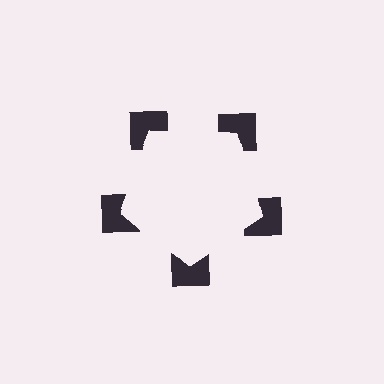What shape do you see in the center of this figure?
An illusory pentagon — its edges are inferred from the aligned wedge cuts in the notched squares, not physically drawn.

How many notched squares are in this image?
There are 5 — one at each vertex of the illusory pentagon.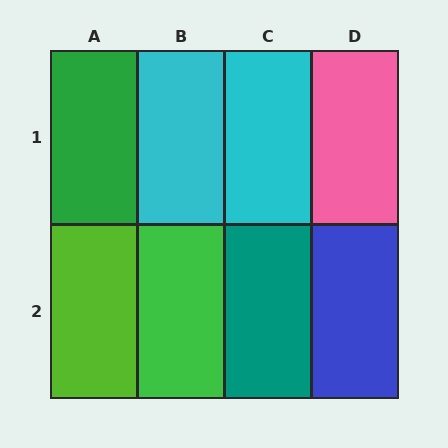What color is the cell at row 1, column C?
Cyan.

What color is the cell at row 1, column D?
Pink.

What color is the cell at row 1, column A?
Green.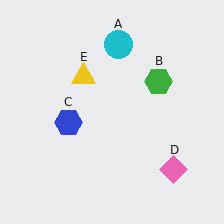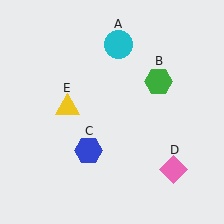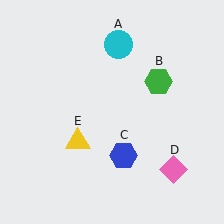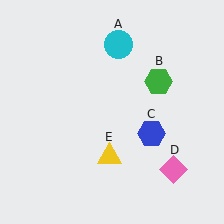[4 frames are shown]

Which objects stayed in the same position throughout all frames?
Cyan circle (object A) and green hexagon (object B) and pink diamond (object D) remained stationary.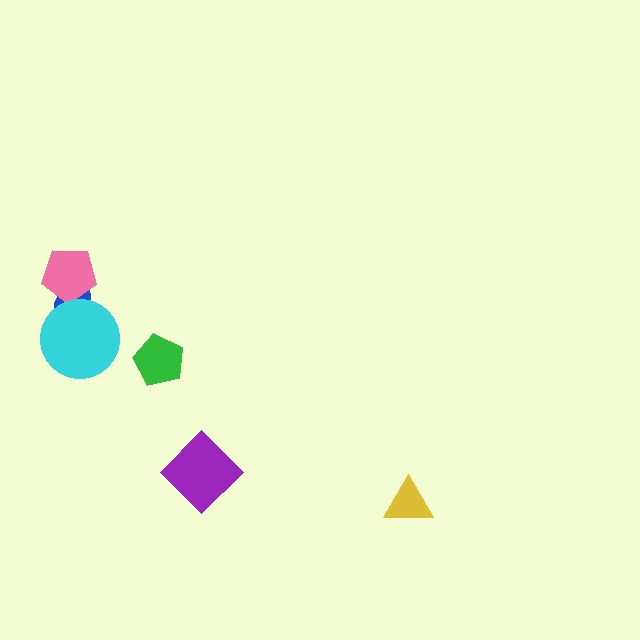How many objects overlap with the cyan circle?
1 object overlaps with the cyan circle.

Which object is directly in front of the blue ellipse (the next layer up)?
The pink pentagon is directly in front of the blue ellipse.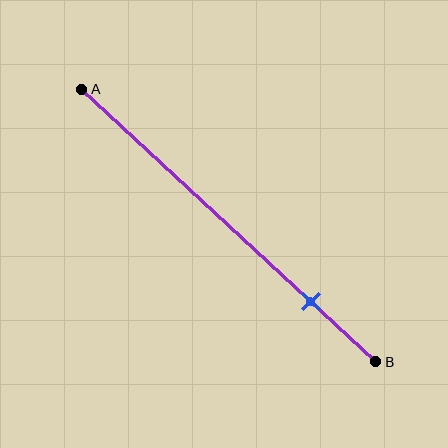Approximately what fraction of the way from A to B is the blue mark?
The blue mark is approximately 80% of the way from A to B.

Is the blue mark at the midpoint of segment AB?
No, the mark is at about 80% from A, not at the 50% midpoint.